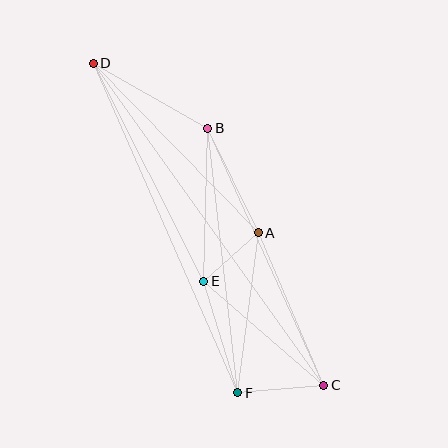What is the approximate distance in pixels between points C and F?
The distance between C and F is approximately 86 pixels.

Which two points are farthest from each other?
Points C and D are farthest from each other.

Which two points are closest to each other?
Points A and E are closest to each other.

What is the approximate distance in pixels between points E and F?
The distance between E and F is approximately 117 pixels.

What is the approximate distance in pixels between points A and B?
The distance between A and B is approximately 116 pixels.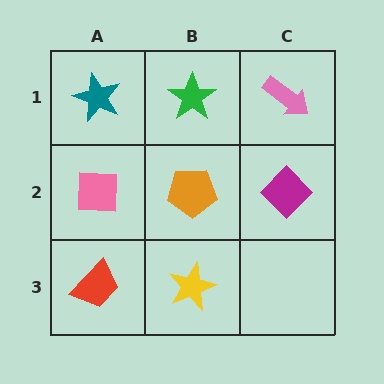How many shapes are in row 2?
3 shapes.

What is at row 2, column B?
An orange pentagon.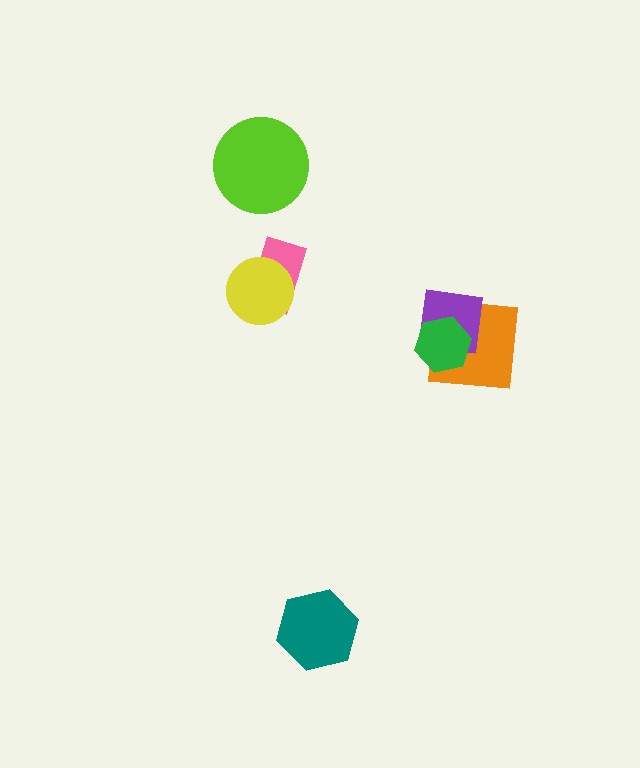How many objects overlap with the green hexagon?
2 objects overlap with the green hexagon.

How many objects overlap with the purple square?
2 objects overlap with the purple square.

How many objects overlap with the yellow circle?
1 object overlaps with the yellow circle.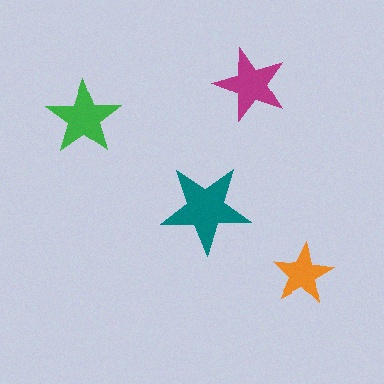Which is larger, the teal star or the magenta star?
The teal one.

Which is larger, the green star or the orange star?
The green one.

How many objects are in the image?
There are 4 objects in the image.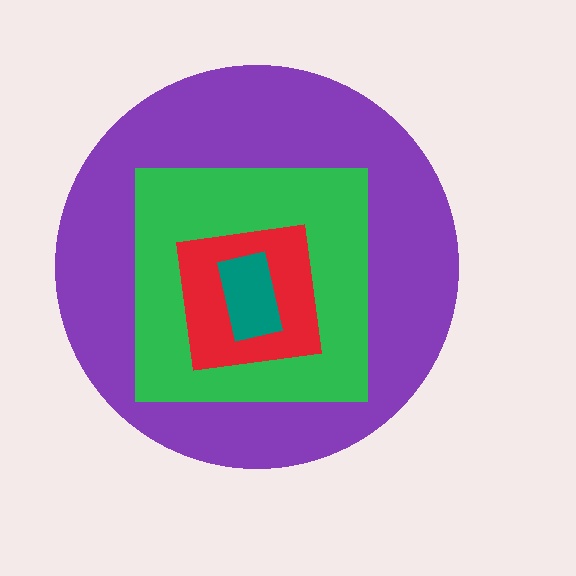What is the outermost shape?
The purple circle.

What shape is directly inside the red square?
The teal rectangle.